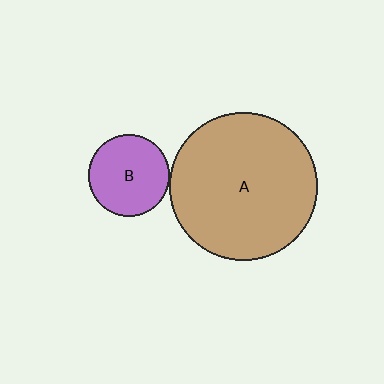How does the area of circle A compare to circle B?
Approximately 3.3 times.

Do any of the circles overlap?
No, none of the circles overlap.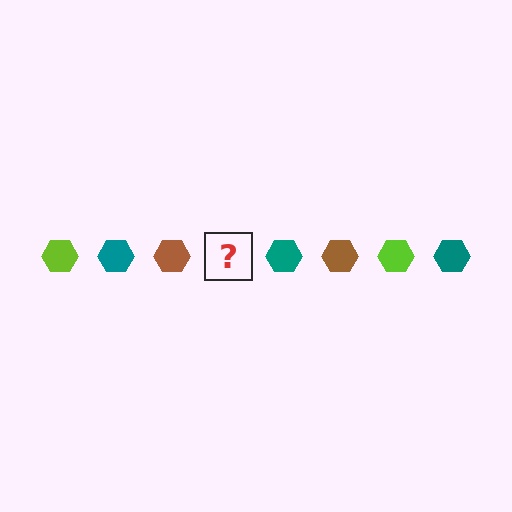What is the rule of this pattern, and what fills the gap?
The rule is that the pattern cycles through lime, teal, brown hexagons. The gap should be filled with a lime hexagon.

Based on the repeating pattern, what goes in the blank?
The blank should be a lime hexagon.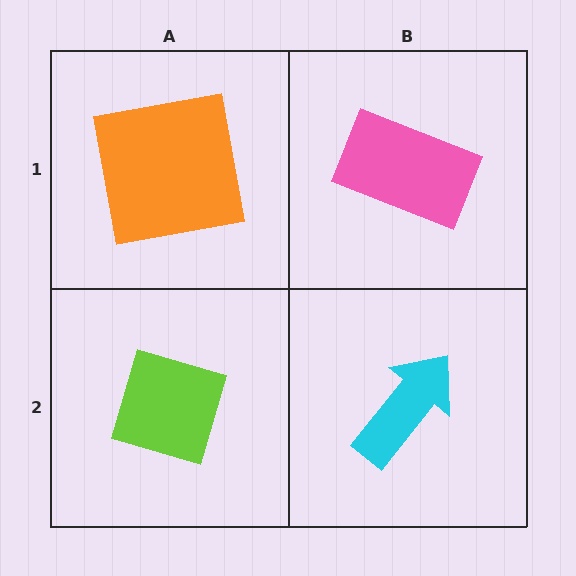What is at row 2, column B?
A cyan arrow.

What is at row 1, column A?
An orange square.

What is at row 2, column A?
A lime diamond.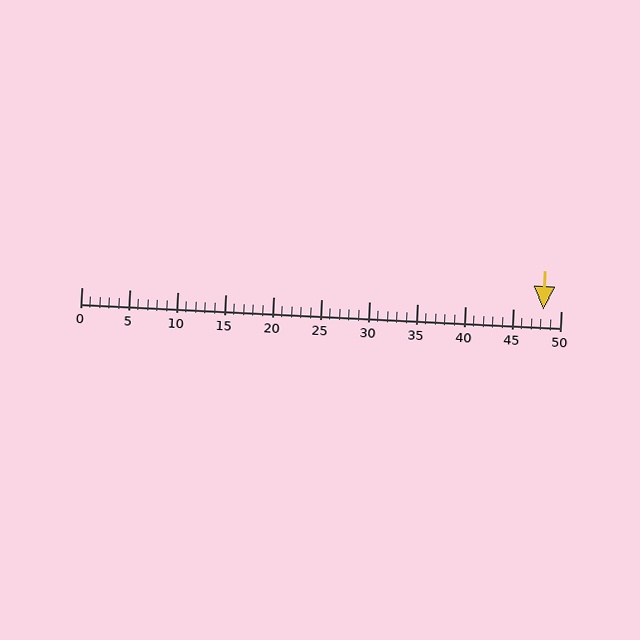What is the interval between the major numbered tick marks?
The major tick marks are spaced 5 units apart.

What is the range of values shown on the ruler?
The ruler shows values from 0 to 50.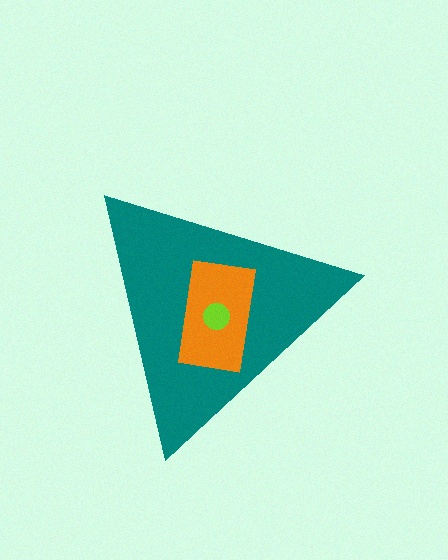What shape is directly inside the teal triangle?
The orange rectangle.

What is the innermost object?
The lime circle.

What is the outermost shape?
The teal triangle.